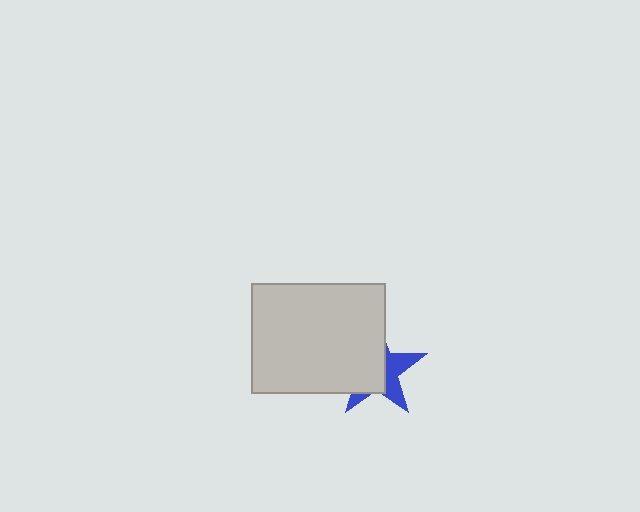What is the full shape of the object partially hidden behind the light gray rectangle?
The partially hidden object is a blue star.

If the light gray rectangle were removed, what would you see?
You would see the complete blue star.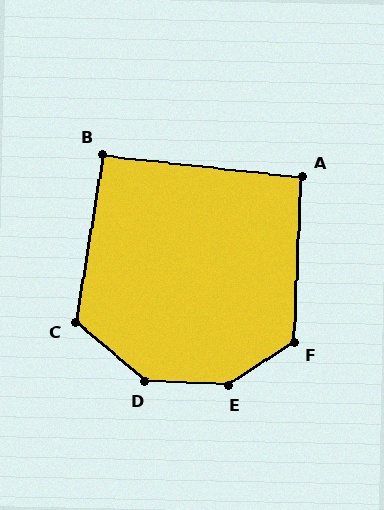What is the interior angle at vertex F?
Approximately 125 degrees (obtuse).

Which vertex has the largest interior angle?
E, at approximately 145 degrees.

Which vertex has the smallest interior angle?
B, at approximately 93 degrees.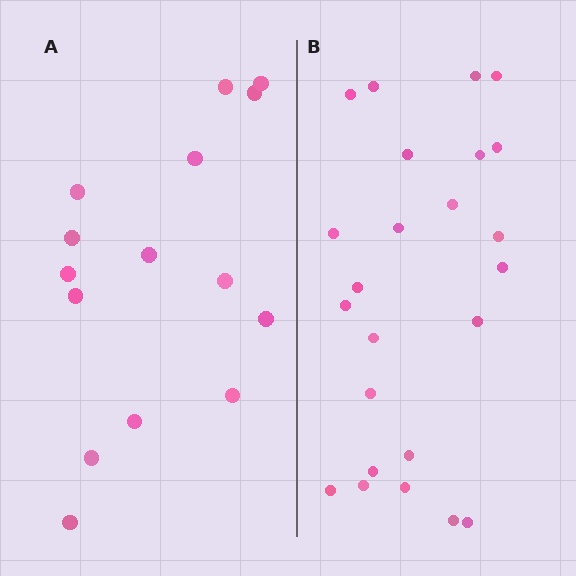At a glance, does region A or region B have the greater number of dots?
Region B (the right region) has more dots.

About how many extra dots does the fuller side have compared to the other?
Region B has roughly 8 or so more dots than region A.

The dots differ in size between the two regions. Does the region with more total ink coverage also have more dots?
No. Region A has more total ink coverage because its dots are larger, but region B actually contains more individual dots. Total area can be misleading — the number of items is what matters here.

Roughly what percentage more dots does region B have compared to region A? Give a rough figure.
About 60% more.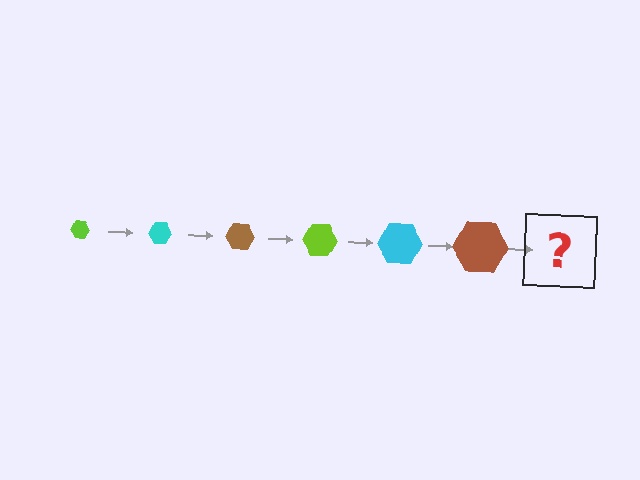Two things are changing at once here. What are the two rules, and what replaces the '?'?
The two rules are that the hexagon grows larger each step and the color cycles through lime, cyan, and brown. The '?' should be a lime hexagon, larger than the previous one.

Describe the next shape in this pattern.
It should be a lime hexagon, larger than the previous one.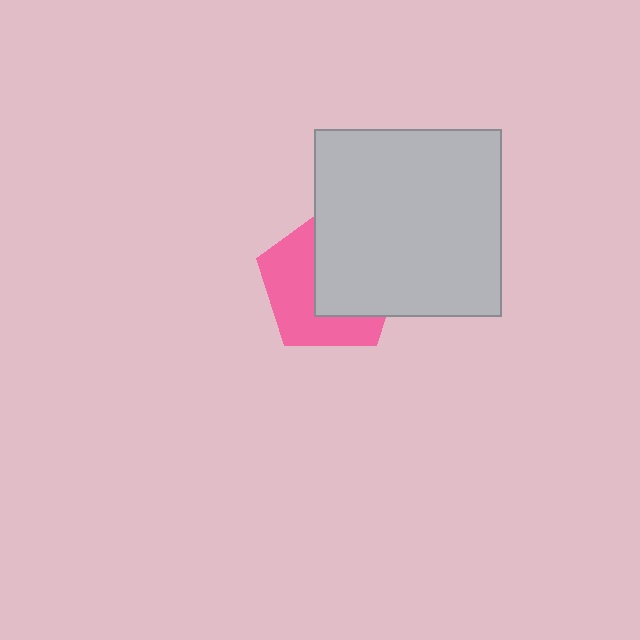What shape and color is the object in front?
The object in front is a light gray square.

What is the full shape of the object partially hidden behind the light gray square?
The partially hidden object is a pink pentagon.